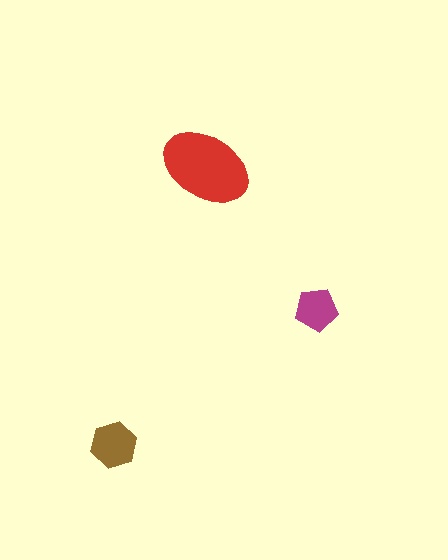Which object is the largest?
The red ellipse.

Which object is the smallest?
The magenta pentagon.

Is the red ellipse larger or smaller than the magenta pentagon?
Larger.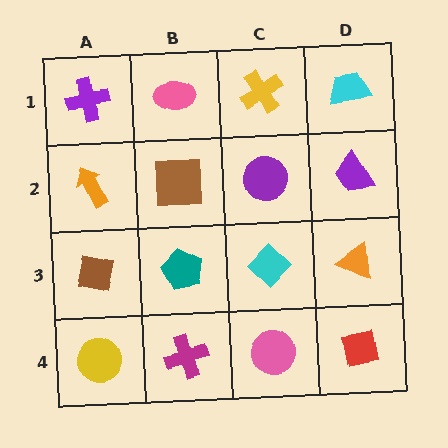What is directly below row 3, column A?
A yellow circle.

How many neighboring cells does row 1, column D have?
2.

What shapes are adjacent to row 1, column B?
A brown square (row 2, column B), a purple cross (row 1, column A), a yellow cross (row 1, column C).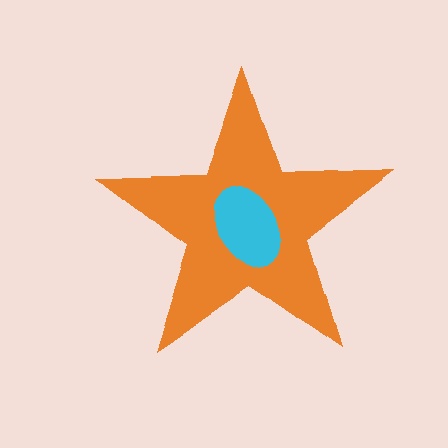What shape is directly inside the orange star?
The cyan ellipse.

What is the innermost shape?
The cyan ellipse.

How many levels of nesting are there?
2.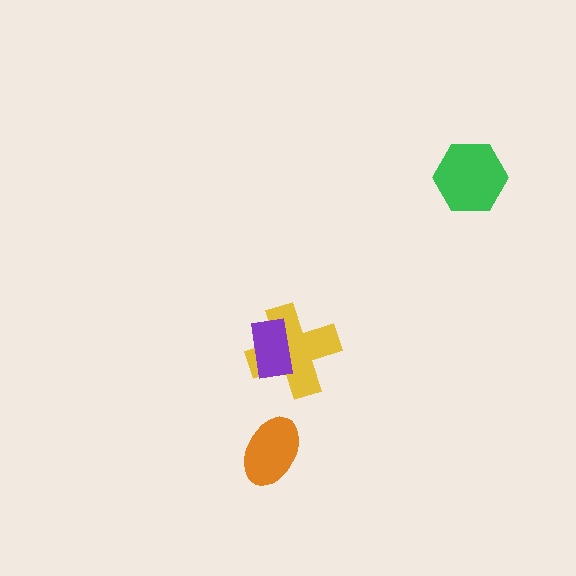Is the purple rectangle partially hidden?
No, no other shape covers it.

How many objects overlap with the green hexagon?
0 objects overlap with the green hexagon.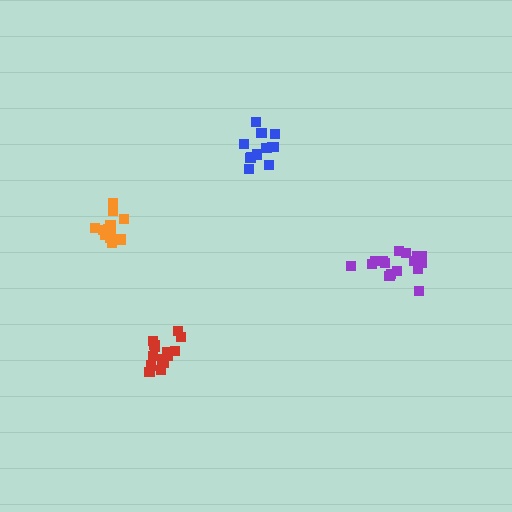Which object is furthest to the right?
The purple cluster is rightmost.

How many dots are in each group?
Group 1: 17 dots, Group 2: 12 dots, Group 3: 13 dots, Group 4: 16 dots (58 total).